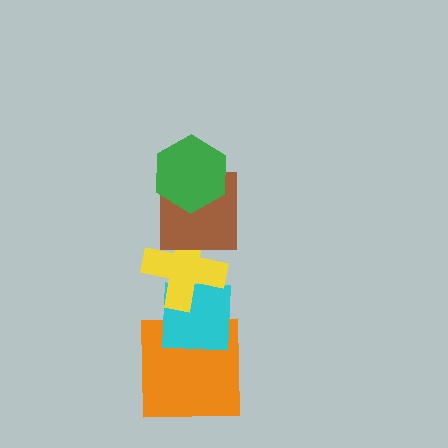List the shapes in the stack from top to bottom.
From top to bottom: the green hexagon, the brown square, the yellow cross, the cyan square, the orange square.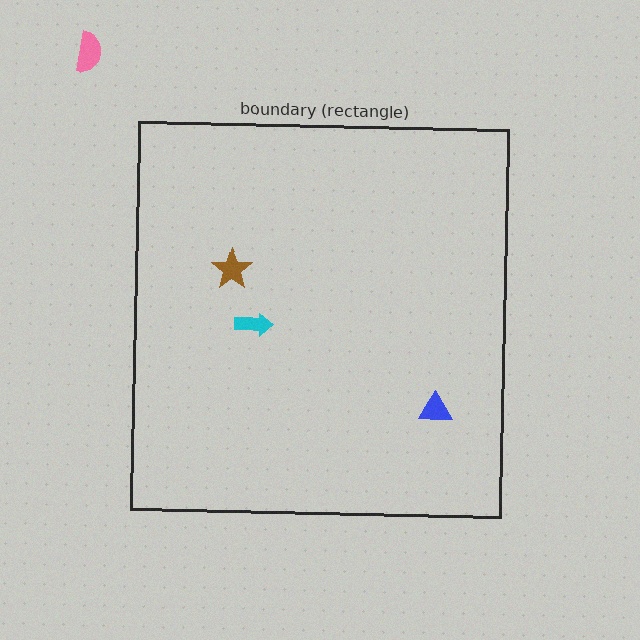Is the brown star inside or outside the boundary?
Inside.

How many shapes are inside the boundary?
3 inside, 1 outside.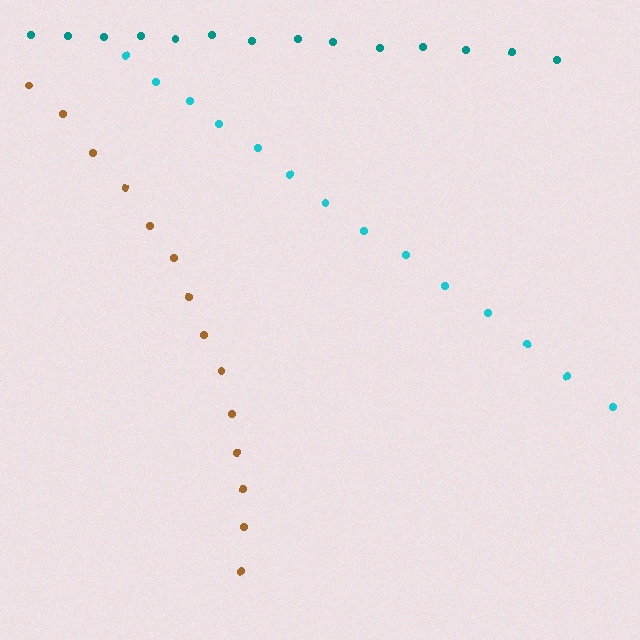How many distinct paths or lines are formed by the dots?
There are 3 distinct paths.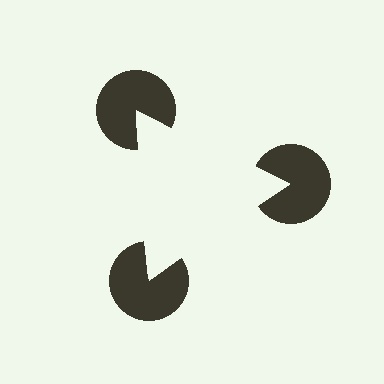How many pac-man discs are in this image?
There are 3 — one at each vertex of the illusory triangle.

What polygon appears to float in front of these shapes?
An illusory triangle — its edges are inferred from the aligned wedge cuts in the pac-man discs, not physically drawn.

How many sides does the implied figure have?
3 sides.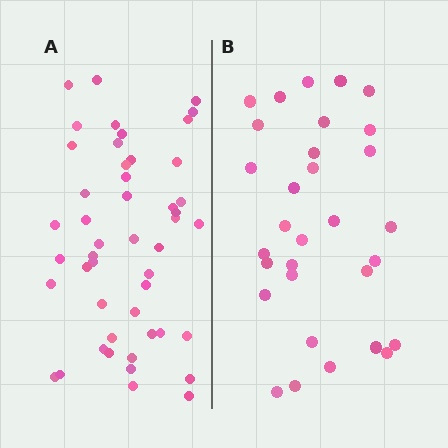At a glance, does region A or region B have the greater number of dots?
Region A (the left region) has more dots.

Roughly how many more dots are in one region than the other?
Region A has approximately 15 more dots than region B.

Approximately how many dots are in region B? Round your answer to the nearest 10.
About 30 dots. (The exact count is 31, which rounds to 30.)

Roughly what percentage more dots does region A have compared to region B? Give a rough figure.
About 55% more.